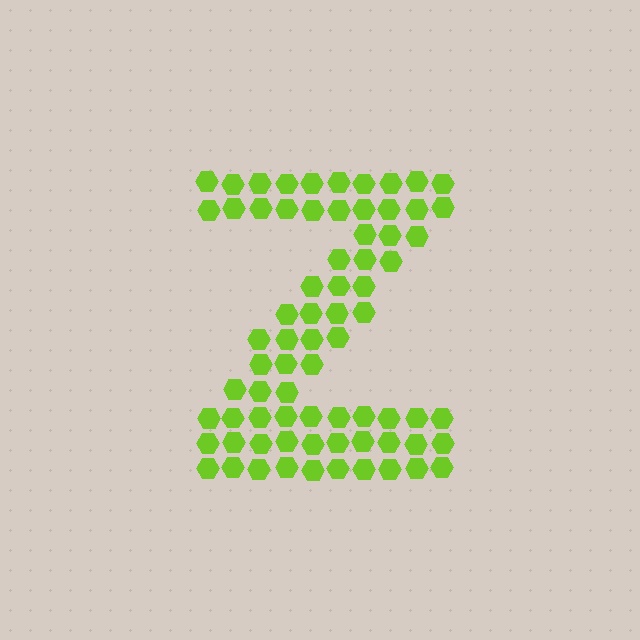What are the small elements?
The small elements are hexagons.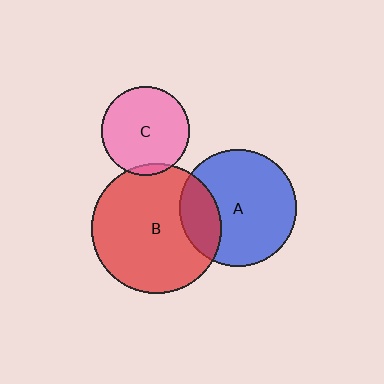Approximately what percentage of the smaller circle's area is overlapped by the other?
Approximately 25%.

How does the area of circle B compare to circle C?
Approximately 2.1 times.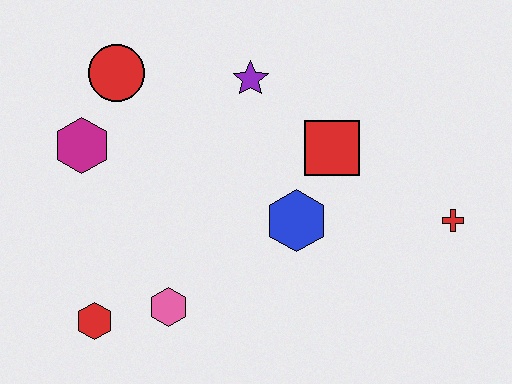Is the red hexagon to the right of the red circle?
No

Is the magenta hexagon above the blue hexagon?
Yes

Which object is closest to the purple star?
The red square is closest to the purple star.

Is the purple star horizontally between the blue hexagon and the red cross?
No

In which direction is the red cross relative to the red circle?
The red cross is to the right of the red circle.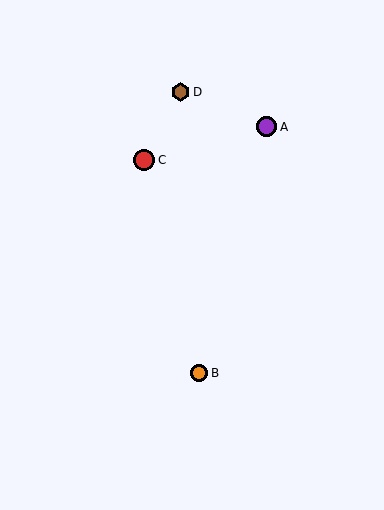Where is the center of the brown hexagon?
The center of the brown hexagon is at (181, 92).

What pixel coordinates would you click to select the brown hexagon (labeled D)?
Click at (181, 92) to select the brown hexagon D.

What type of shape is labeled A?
Shape A is a purple circle.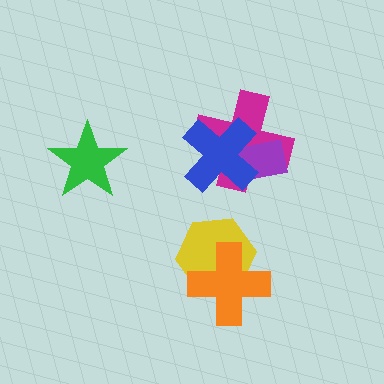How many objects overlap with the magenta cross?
2 objects overlap with the magenta cross.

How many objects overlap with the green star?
0 objects overlap with the green star.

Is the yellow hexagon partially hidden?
Yes, it is partially covered by another shape.